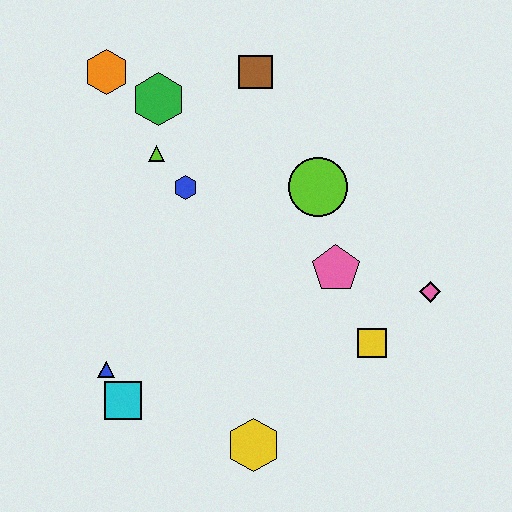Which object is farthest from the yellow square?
The orange hexagon is farthest from the yellow square.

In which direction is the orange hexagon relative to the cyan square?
The orange hexagon is above the cyan square.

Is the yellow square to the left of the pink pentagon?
No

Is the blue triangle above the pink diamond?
No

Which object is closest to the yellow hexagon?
The cyan square is closest to the yellow hexagon.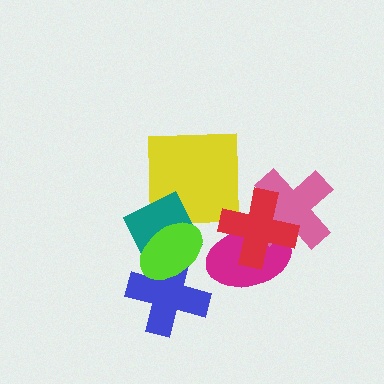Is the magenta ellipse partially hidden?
Yes, it is partially covered by another shape.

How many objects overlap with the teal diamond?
3 objects overlap with the teal diamond.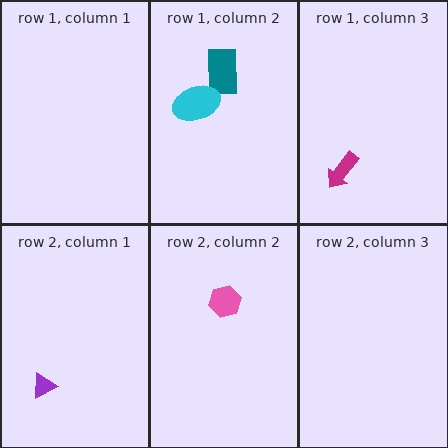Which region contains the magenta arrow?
The row 1, column 3 region.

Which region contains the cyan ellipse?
The row 1, column 2 region.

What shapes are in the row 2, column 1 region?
The purple triangle.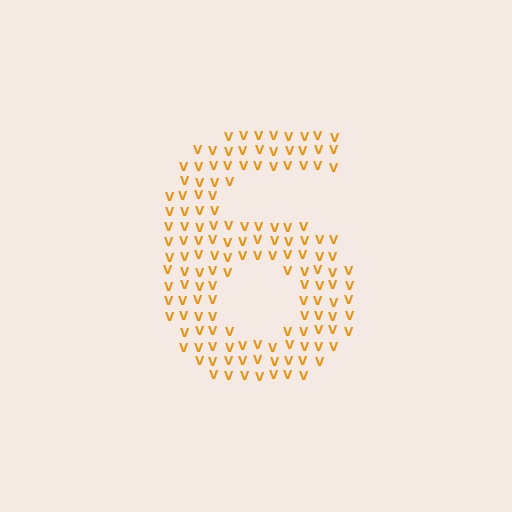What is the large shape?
The large shape is the digit 6.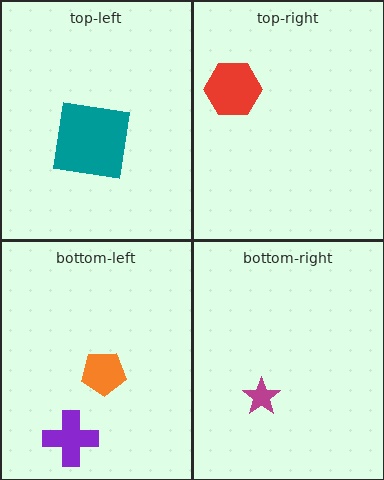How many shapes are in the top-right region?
1.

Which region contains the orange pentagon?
The bottom-left region.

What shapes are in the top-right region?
The red hexagon.